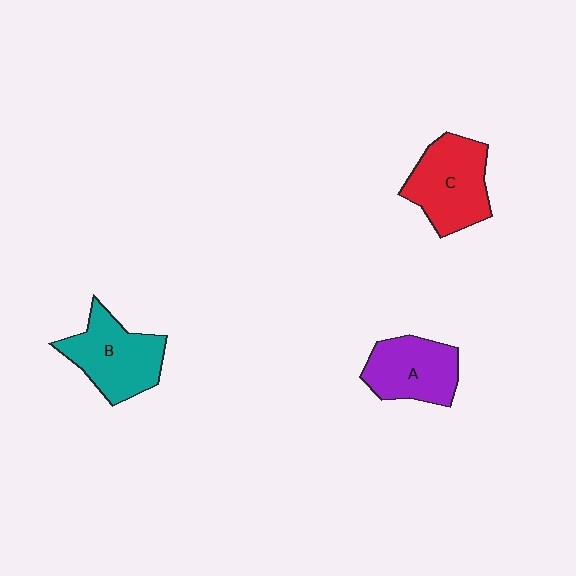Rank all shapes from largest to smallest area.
From largest to smallest: C (red), B (teal), A (purple).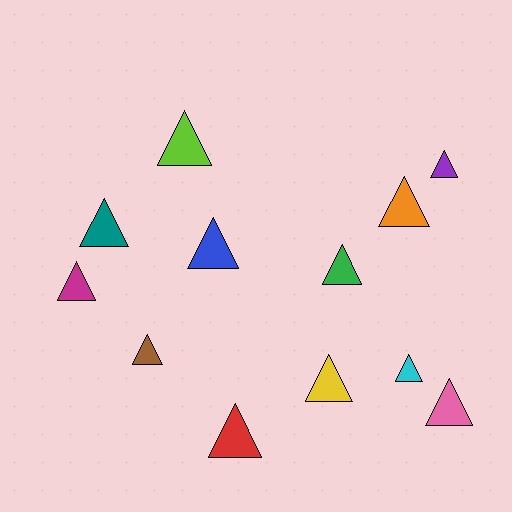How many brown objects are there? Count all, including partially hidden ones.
There is 1 brown object.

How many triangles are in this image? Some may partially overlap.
There are 12 triangles.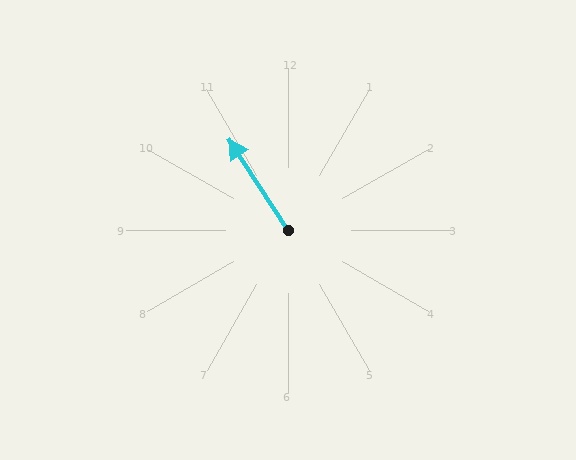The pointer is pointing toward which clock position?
Roughly 11 o'clock.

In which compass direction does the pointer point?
Northwest.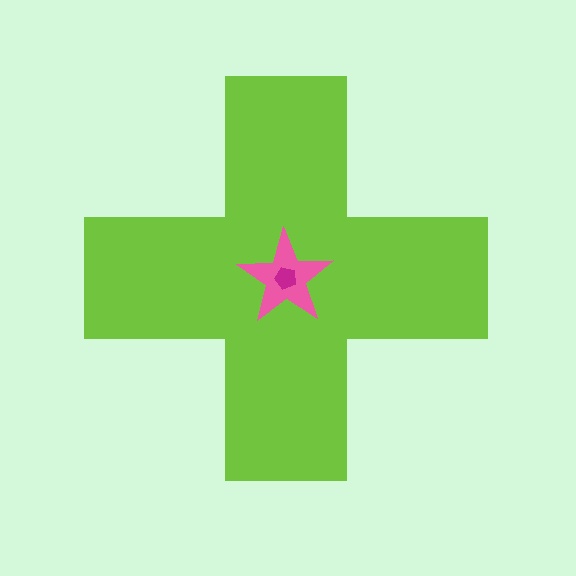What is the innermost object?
The magenta pentagon.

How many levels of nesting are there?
3.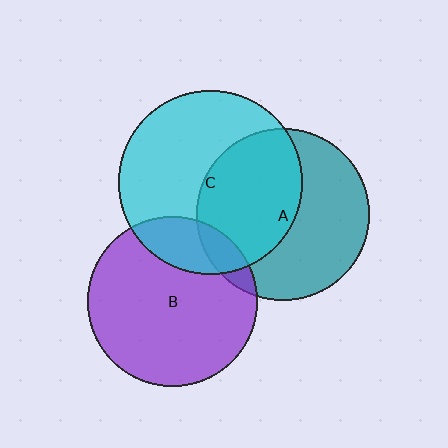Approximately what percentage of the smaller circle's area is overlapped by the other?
Approximately 20%.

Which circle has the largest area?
Circle C (cyan).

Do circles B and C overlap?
Yes.